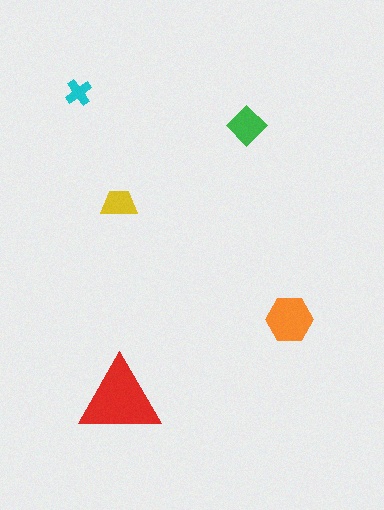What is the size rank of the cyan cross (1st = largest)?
5th.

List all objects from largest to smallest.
The red triangle, the orange hexagon, the green diamond, the yellow trapezoid, the cyan cross.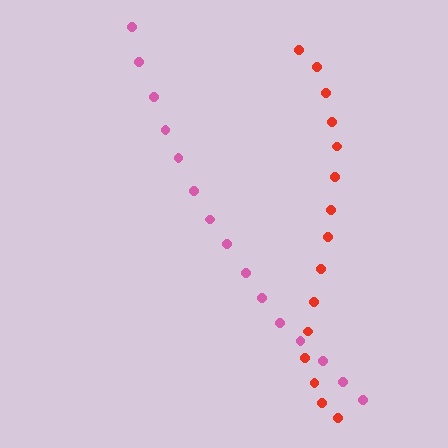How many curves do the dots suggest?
There are 2 distinct paths.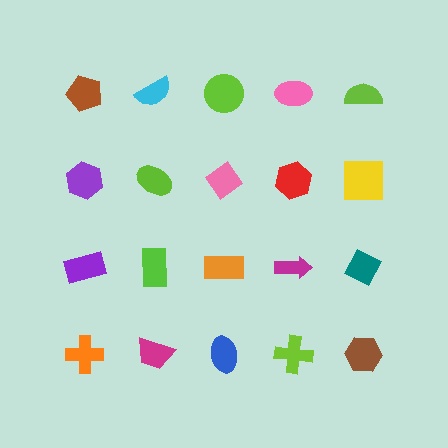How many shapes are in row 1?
5 shapes.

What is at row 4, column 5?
A brown hexagon.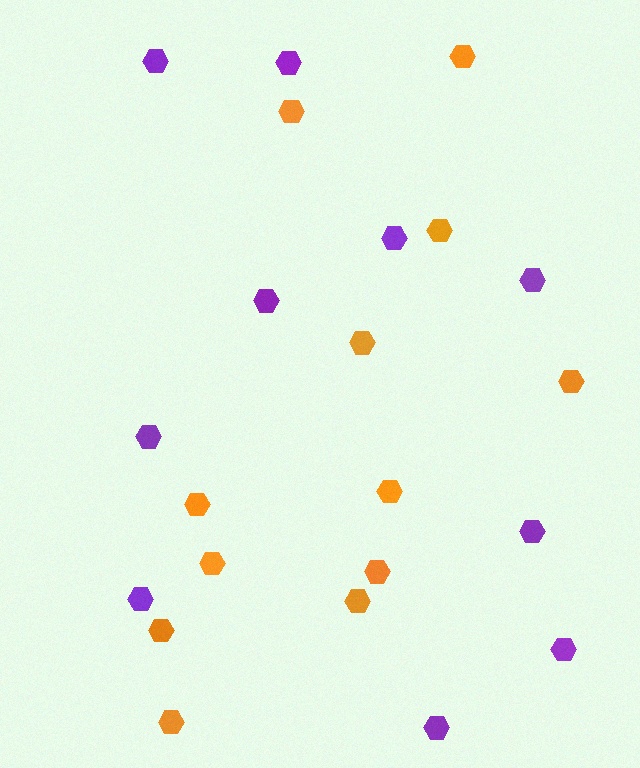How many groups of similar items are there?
There are 2 groups: one group of orange hexagons (12) and one group of purple hexagons (10).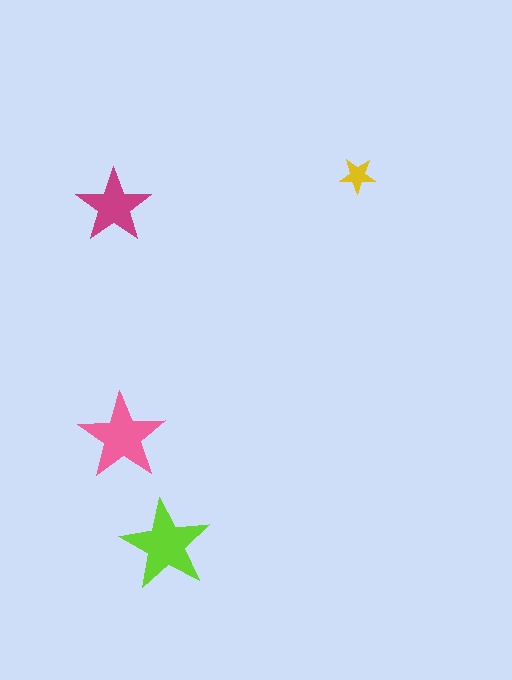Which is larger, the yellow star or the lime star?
The lime one.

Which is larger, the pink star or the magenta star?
The pink one.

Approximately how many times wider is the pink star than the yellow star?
About 2.5 times wider.